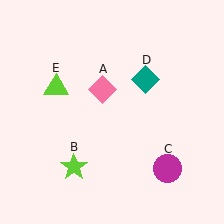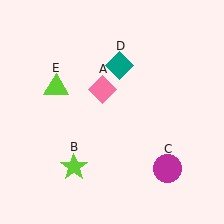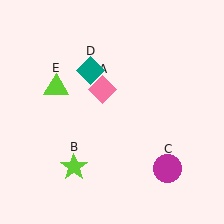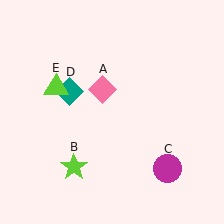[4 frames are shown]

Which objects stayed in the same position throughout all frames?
Pink diamond (object A) and lime star (object B) and magenta circle (object C) and lime triangle (object E) remained stationary.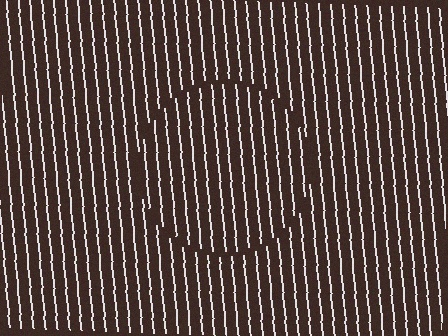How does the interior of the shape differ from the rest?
The interior of the shape contains the same grating, shifted by half a period — the contour is defined by the phase discontinuity where line-ends from the inner and outer gratings abut.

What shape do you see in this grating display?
An illusory circle. The interior of the shape contains the same grating, shifted by half a period — the contour is defined by the phase discontinuity where line-ends from the inner and outer gratings abut.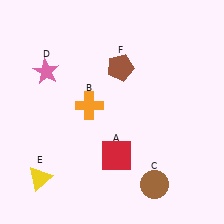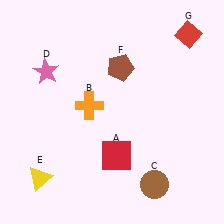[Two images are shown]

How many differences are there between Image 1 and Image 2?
There is 1 difference between the two images.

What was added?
A red diamond (G) was added in Image 2.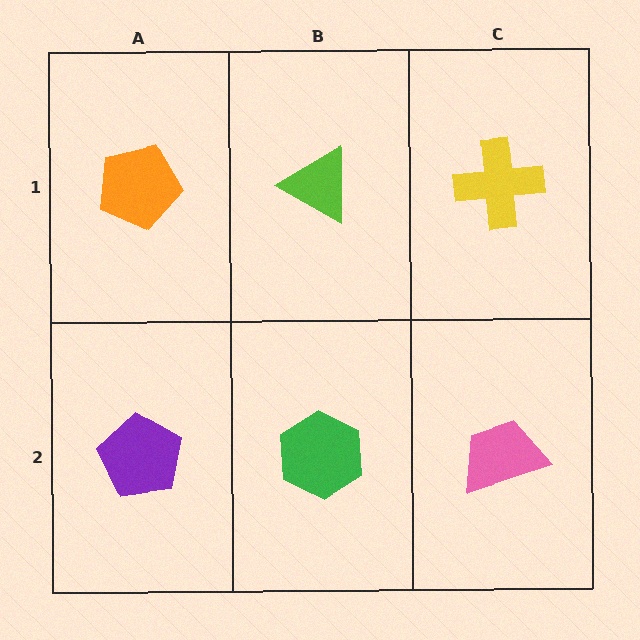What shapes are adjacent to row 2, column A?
An orange pentagon (row 1, column A), a green hexagon (row 2, column B).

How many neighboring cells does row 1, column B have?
3.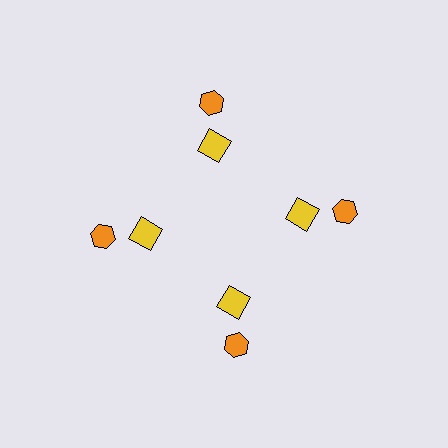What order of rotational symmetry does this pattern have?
This pattern has 4-fold rotational symmetry.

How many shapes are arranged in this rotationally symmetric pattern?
There are 8 shapes, arranged in 4 groups of 2.